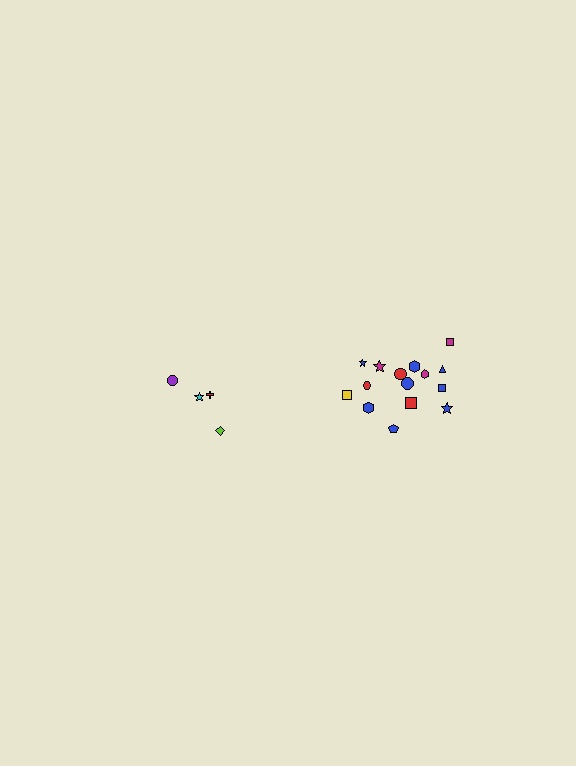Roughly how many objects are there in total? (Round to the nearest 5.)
Roughly 20 objects in total.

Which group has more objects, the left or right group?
The right group.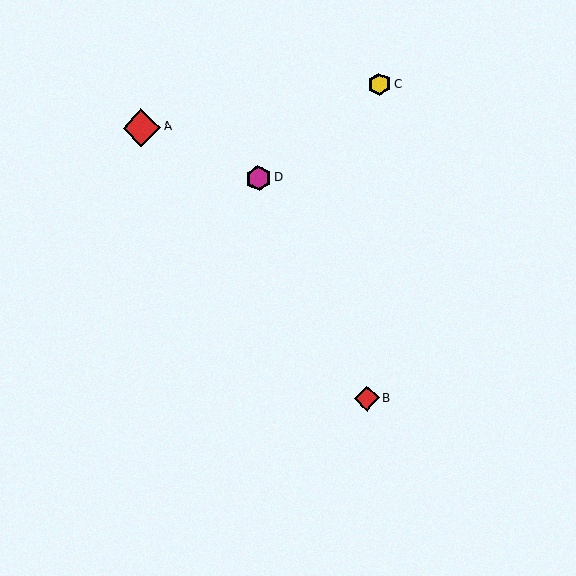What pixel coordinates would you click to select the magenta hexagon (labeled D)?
Click at (259, 178) to select the magenta hexagon D.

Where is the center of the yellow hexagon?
The center of the yellow hexagon is at (380, 84).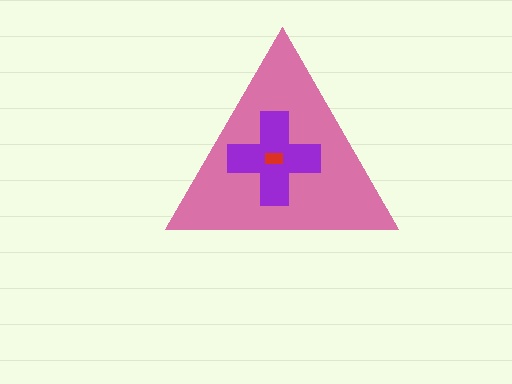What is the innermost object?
The red rectangle.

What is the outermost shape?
The pink triangle.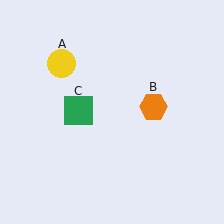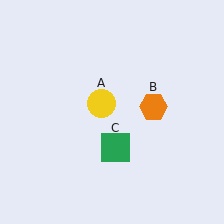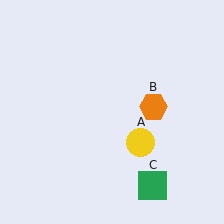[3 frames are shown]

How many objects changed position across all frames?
2 objects changed position: yellow circle (object A), green square (object C).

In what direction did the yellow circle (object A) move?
The yellow circle (object A) moved down and to the right.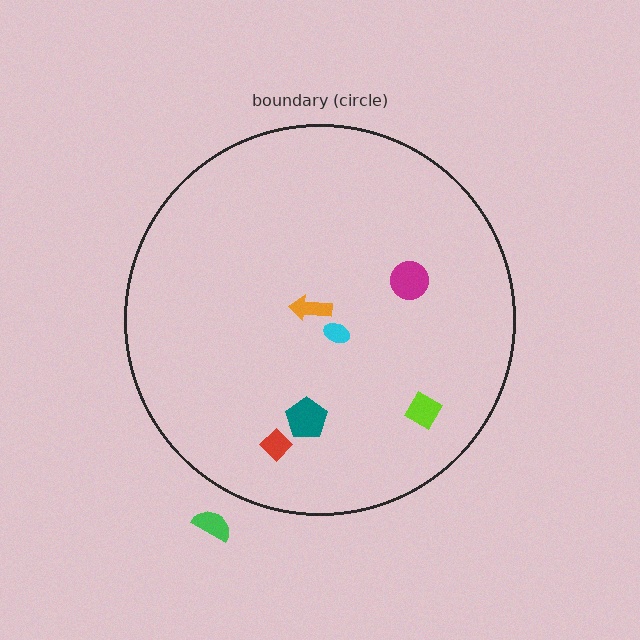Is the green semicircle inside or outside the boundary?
Outside.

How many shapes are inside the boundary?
6 inside, 1 outside.